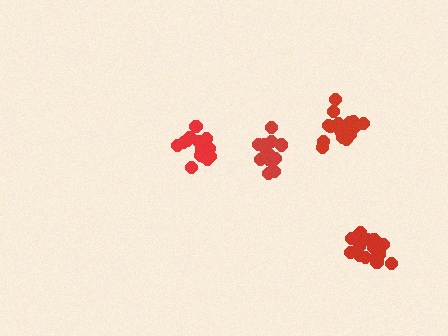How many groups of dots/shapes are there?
There are 4 groups.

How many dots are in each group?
Group 1: 18 dots, Group 2: 16 dots, Group 3: 16 dots, Group 4: 17 dots (67 total).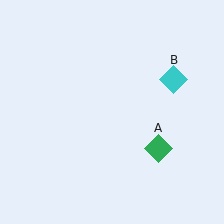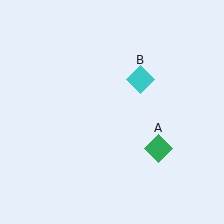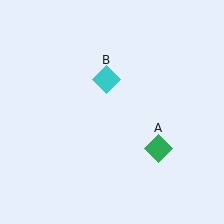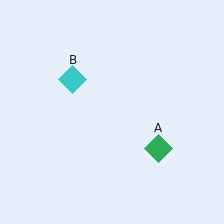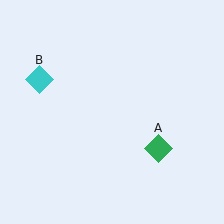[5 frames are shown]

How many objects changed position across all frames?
1 object changed position: cyan diamond (object B).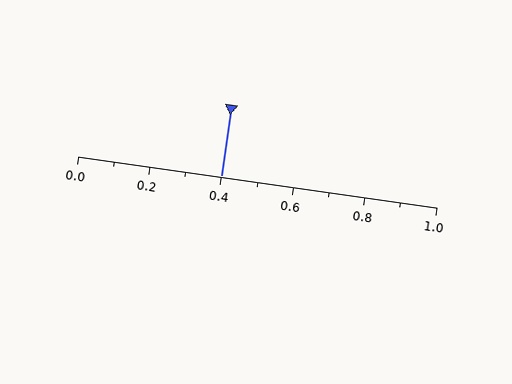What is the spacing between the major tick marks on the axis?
The major ticks are spaced 0.2 apart.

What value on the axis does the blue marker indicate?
The marker indicates approximately 0.4.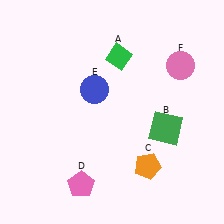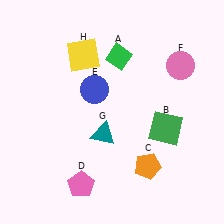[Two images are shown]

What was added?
A teal triangle (G), a yellow square (H) were added in Image 2.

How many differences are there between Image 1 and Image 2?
There are 2 differences between the two images.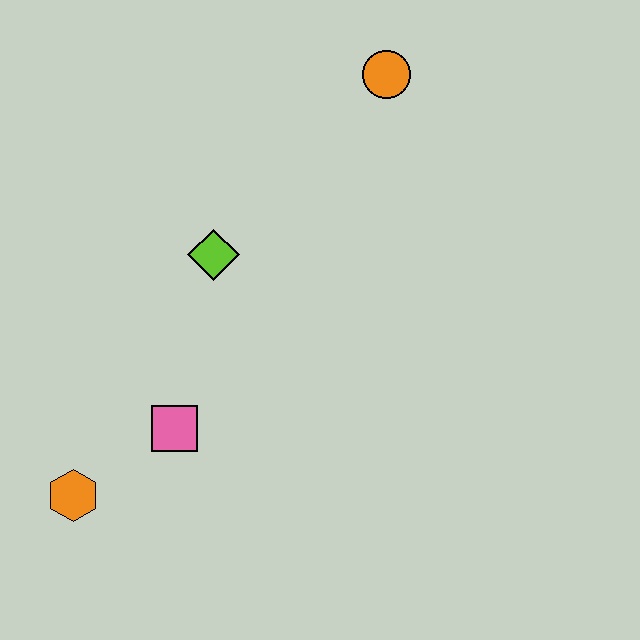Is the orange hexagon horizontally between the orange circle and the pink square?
No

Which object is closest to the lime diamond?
The pink square is closest to the lime diamond.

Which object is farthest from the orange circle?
The orange hexagon is farthest from the orange circle.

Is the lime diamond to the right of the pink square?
Yes